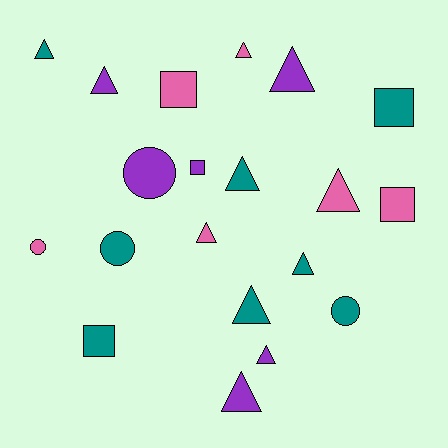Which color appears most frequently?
Teal, with 8 objects.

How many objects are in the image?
There are 20 objects.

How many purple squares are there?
There is 1 purple square.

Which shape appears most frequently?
Triangle, with 11 objects.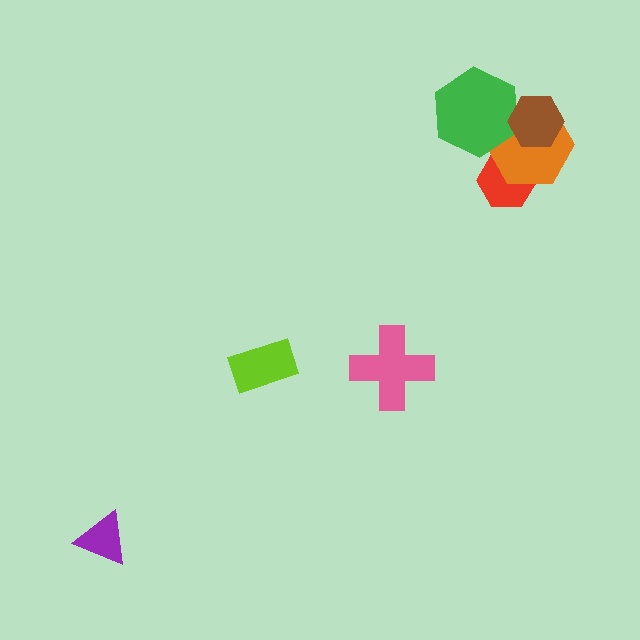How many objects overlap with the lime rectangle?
0 objects overlap with the lime rectangle.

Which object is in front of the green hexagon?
The brown hexagon is in front of the green hexagon.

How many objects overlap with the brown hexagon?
2 objects overlap with the brown hexagon.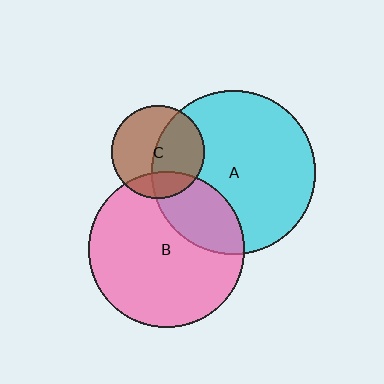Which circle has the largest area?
Circle A (cyan).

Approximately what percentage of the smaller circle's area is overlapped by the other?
Approximately 25%.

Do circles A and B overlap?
Yes.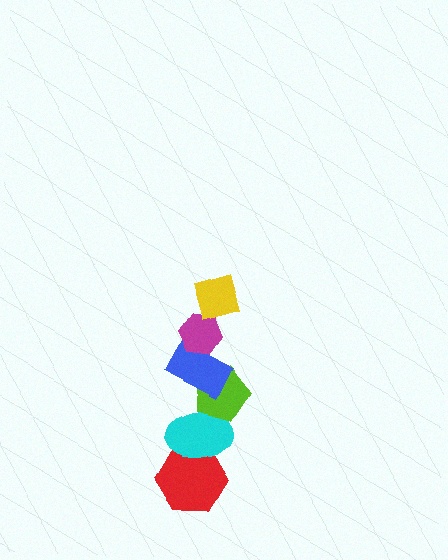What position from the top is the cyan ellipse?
The cyan ellipse is 5th from the top.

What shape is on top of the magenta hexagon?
The yellow diamond is on top of the magenta hexagon.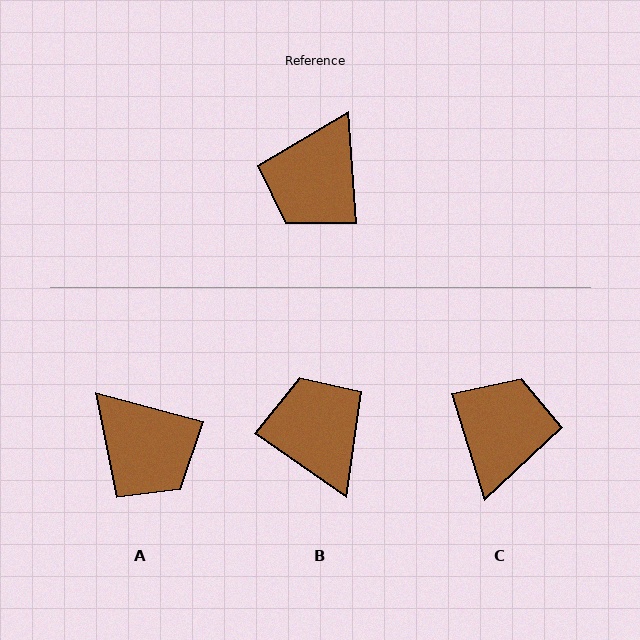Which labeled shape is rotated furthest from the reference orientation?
C, about 167 degrees away.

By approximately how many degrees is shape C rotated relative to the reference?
Approximately 167 degrees clockwise.